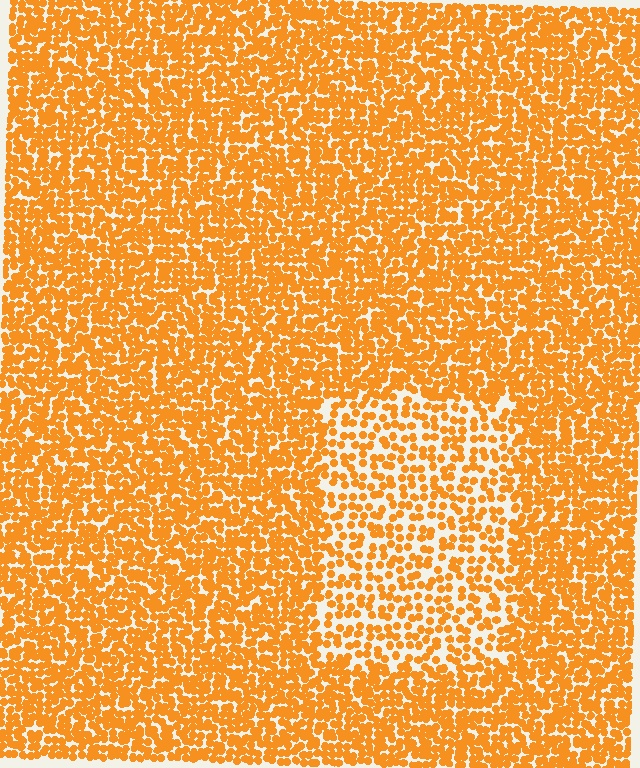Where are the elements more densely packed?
The elements are more densely packed outside the rectangle boundary.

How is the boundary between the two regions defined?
The boundary is defined by a change in element density (approximately 1.8x ratio). All elements are the same color, size, and shape.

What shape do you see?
I see a rectangle.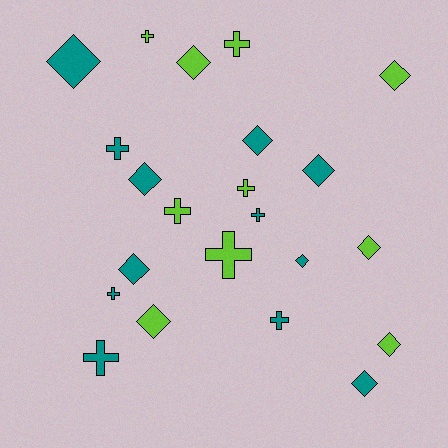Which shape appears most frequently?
Diamond, with 12 objects.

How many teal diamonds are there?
There are 7 teal diamonds.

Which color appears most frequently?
Teal, with 12 objects.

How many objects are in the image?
There are 22 objects.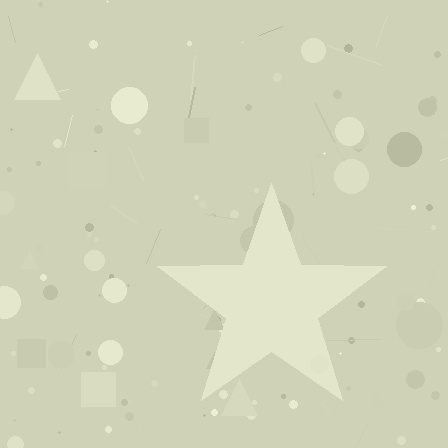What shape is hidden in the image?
A star is hidden in the image.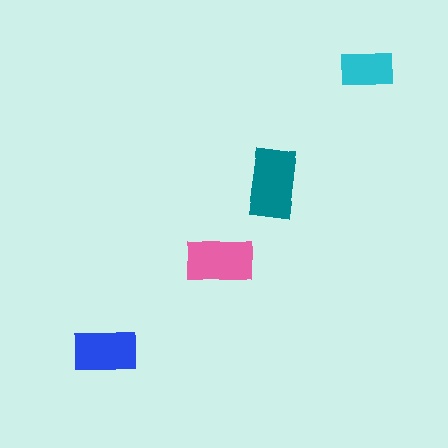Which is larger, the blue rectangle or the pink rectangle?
The pink one.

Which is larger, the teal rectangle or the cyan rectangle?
The teal one.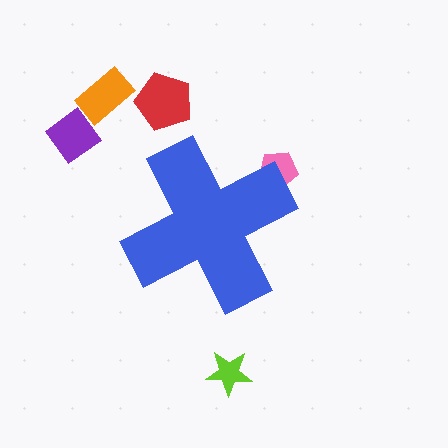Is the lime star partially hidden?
No, the lime star is fully visible.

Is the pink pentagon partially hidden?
Yes, the pink pentagon is partially hidden behind the blue cross.